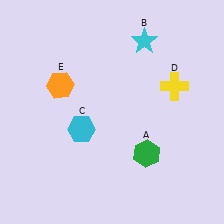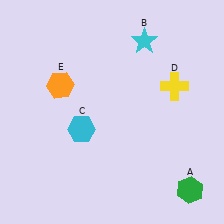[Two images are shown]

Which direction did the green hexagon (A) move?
The green hexagon (A) moved right.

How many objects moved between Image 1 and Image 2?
1 object moved between the two images.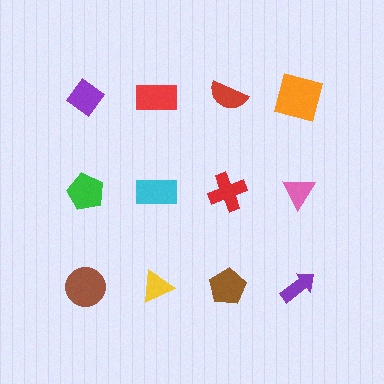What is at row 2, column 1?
A green pentagon.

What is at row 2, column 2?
A cyan rectangle.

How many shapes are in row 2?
4 shapes.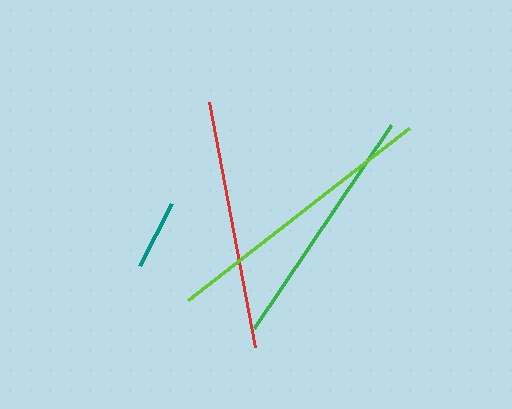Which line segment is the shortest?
The teal line is the shortest at approximately 69 pixels.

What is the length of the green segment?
The green segment is approximately 245 pixels long.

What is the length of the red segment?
The red segment is approximately 249 pixels long.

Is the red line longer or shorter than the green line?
The red line is longer than the green line.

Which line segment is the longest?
The lime line is the longest at approximately 280 pixels.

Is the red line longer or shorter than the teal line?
The red line is longer than the teal line.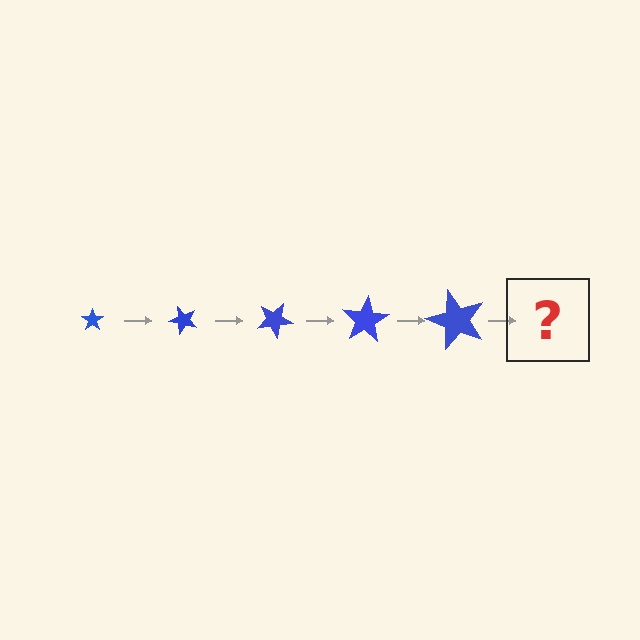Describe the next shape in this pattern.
It should be a star, larger than the previous one and rotated 250 degrees from the start.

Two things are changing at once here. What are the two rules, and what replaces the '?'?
The two rules are that the star grows larger each step and it rotates 50 degrees each step. The '?' should be a star, larger than the previous one and rotated 250 degrees from the start.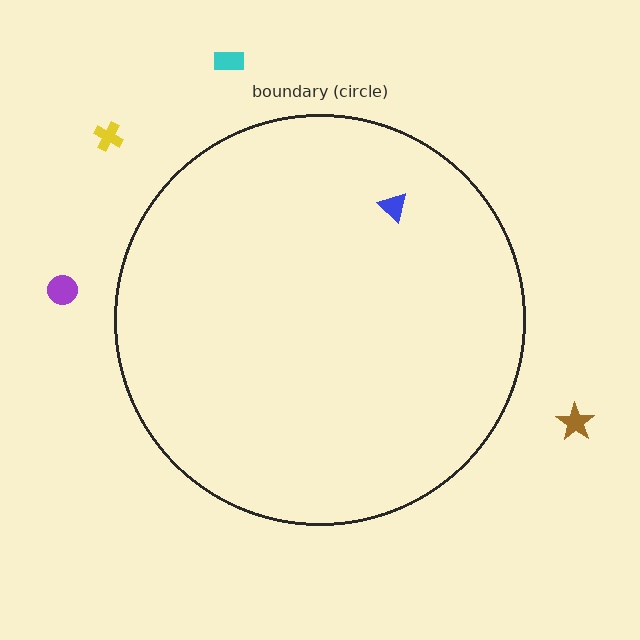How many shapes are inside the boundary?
1 inside, 4 outside.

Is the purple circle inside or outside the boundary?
Outside.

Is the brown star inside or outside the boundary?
Outside.